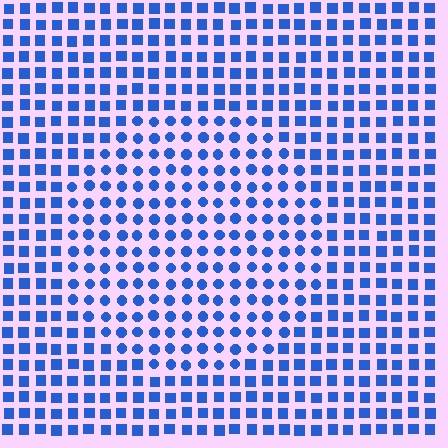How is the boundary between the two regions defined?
The boundary is defined by a change in element shape: circles inside vs. squares outside. All elements share the same color and spacing.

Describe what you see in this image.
The image is filled with small blue elements arranged in a uniform grid. A circle-shaped region contains circles, while the surrounding area contains squares. The boundary is defined purely by the change in element shape.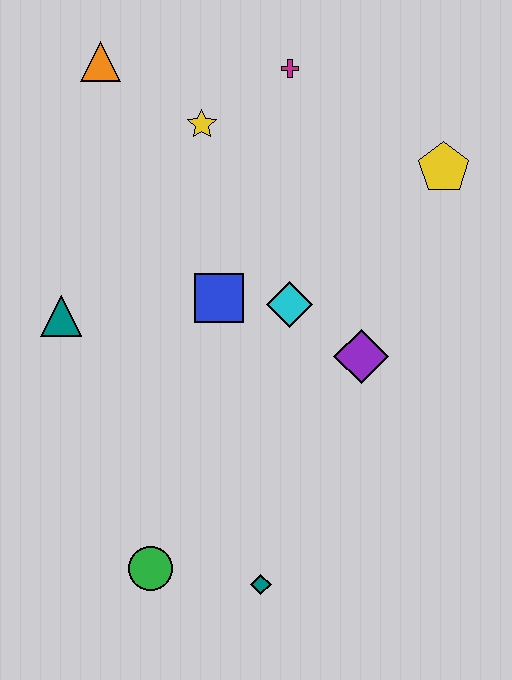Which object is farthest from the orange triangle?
The teal diamond is farthest from the orange triangle.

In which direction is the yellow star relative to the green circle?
The yellow star is above the green circle.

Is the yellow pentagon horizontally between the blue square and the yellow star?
No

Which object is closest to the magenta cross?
The yellow star is closest to the magenta cross.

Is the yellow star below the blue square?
No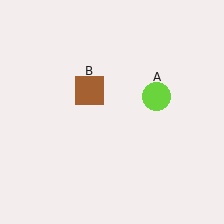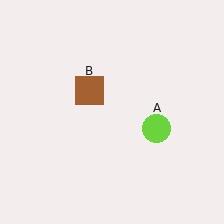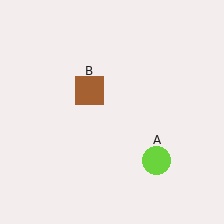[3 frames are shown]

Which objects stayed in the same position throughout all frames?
Brown square (object B) remained stationary.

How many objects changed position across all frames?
1 object changed position: lime circle (object A).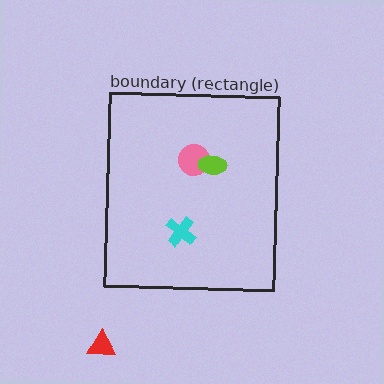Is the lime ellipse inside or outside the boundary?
Inside.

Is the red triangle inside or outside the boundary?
Outside.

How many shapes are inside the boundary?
3 inside, 1 outside.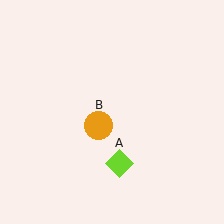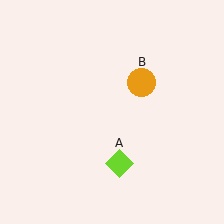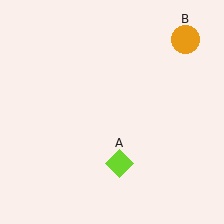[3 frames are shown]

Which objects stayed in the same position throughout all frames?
Lime diamond (object A) remained stationary.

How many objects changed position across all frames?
1 object changed position: orange circle (object B).